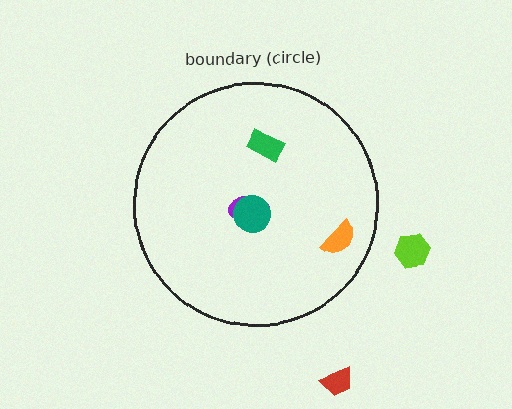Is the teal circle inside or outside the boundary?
Inside.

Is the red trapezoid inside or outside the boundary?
Outside.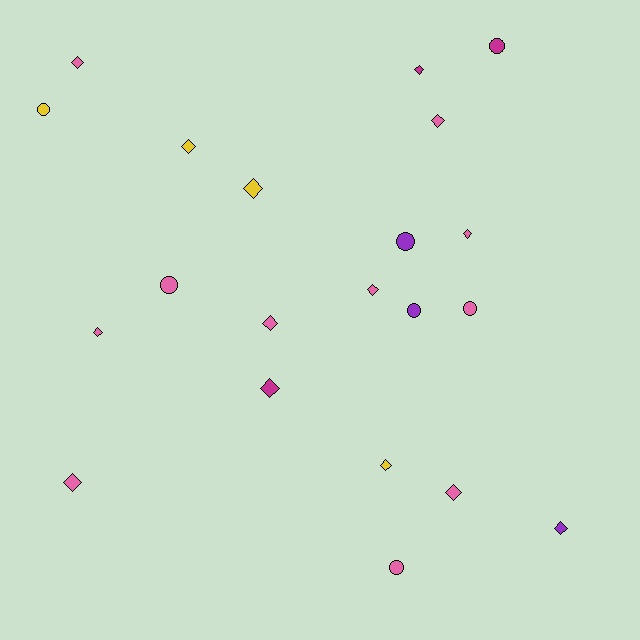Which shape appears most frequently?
Diamond, with 14 objects.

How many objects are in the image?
There are 21 objects.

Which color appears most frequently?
Pink, with 11 objects.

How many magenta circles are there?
There is 1 magenta circle.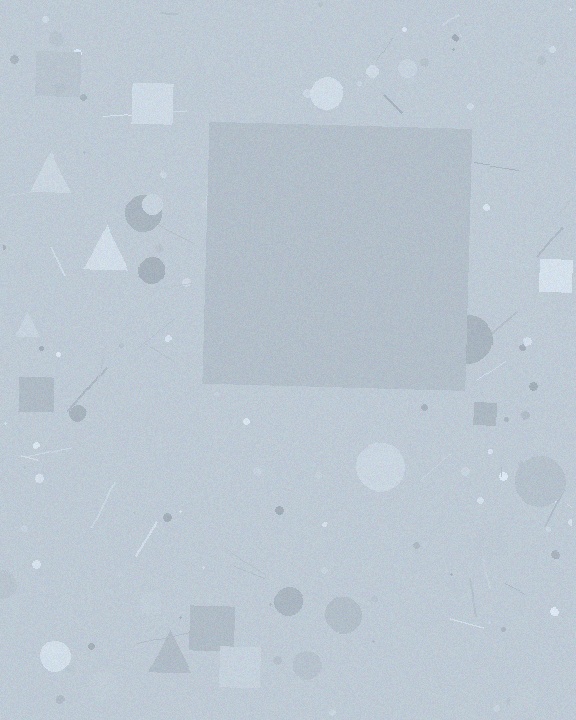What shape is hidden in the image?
A square is hidden in the image.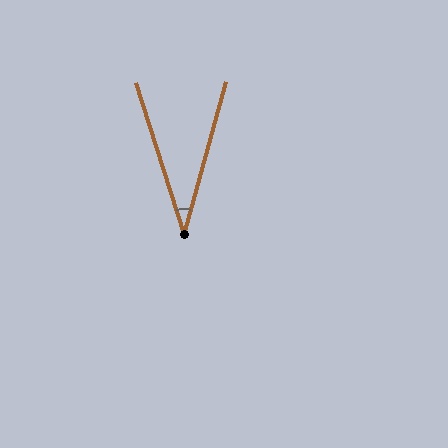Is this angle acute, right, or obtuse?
It is acute.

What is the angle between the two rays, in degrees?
Approximately 33 degrees.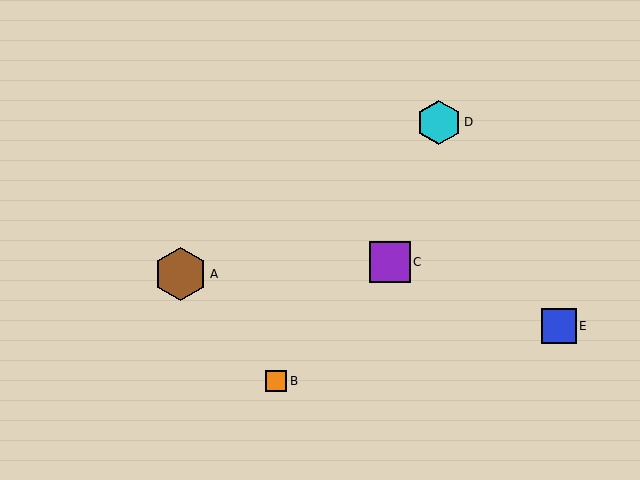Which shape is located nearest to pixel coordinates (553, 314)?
The blue square (labeled E) at (559, 326) is nearest to that location.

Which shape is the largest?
The brown hexagon (labeled A) is the largest.